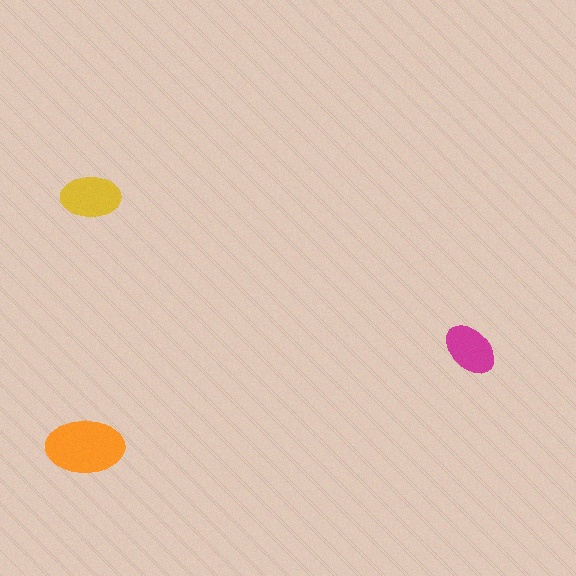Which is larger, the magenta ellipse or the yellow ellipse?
The yellow one.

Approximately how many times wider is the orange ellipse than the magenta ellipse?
About 1.5 times wider.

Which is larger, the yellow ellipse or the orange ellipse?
The orange one.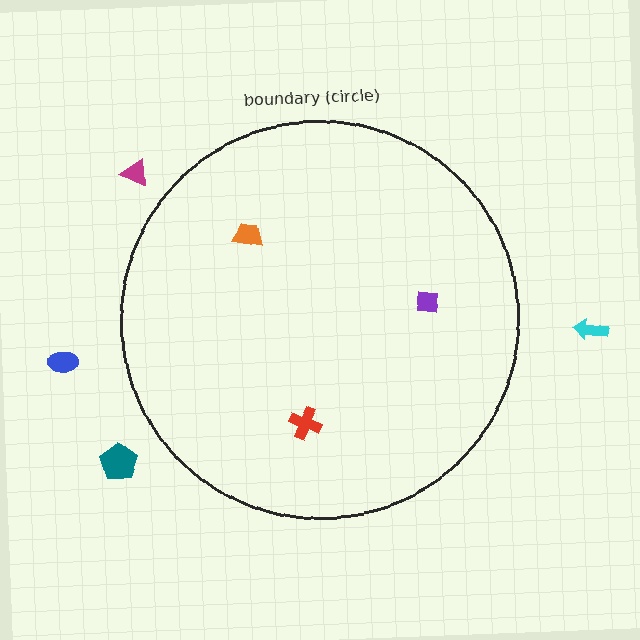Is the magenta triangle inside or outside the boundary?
Outside.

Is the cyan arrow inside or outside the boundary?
Outside.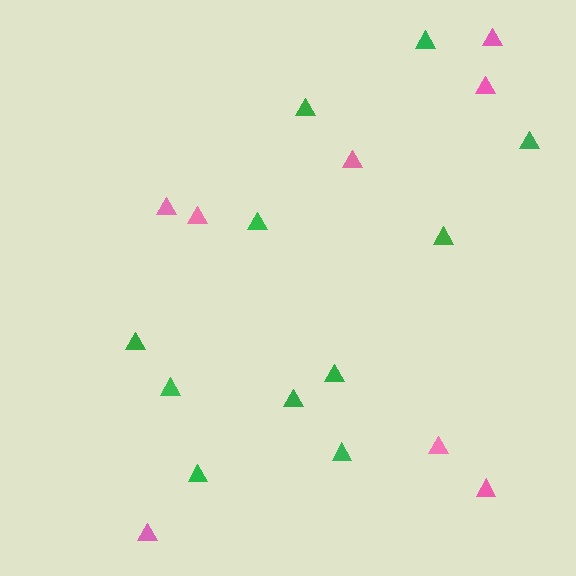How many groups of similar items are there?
There are 2 groups: one group of pink triangles (8) and one group of green triangles (11).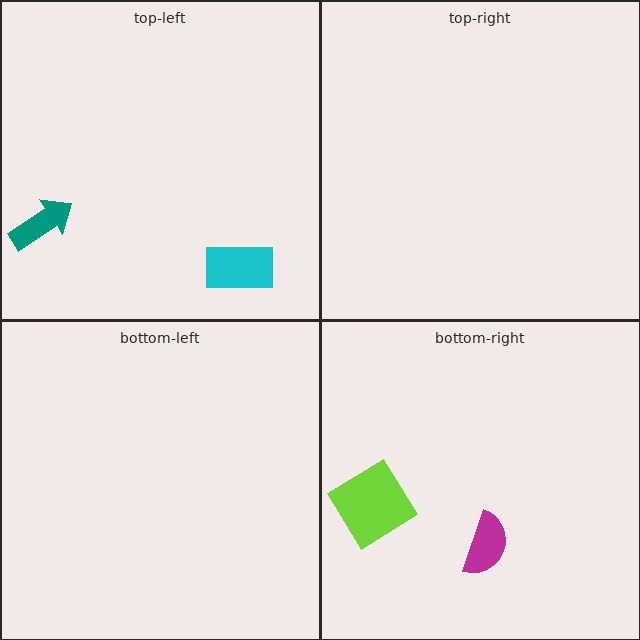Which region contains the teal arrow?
The top-left region.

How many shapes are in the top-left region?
2.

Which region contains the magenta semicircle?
The bottom-right region.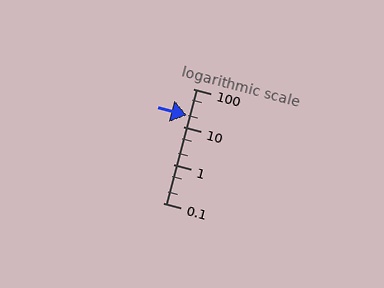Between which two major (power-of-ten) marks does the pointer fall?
The pointer is between 10 and 100.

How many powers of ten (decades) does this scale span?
The scale spans 3 decades, from 0.1 to 100.